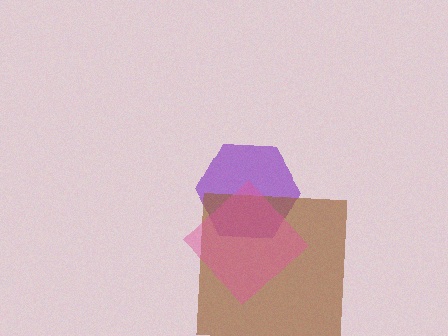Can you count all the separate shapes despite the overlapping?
Yes, there are 3 separate shapes.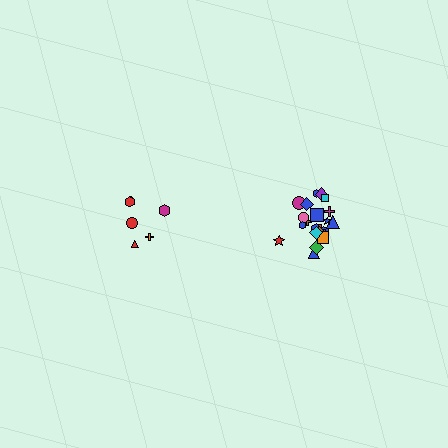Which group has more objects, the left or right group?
The right group.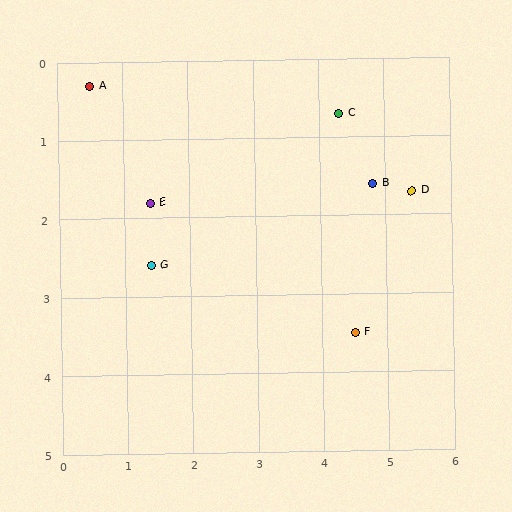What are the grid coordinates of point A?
Point A is at approximately (0.5, 0.3).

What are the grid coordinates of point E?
Point E is at approximately (1.4, 1.8).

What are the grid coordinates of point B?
Point B is at approximately (4.8, 1.6).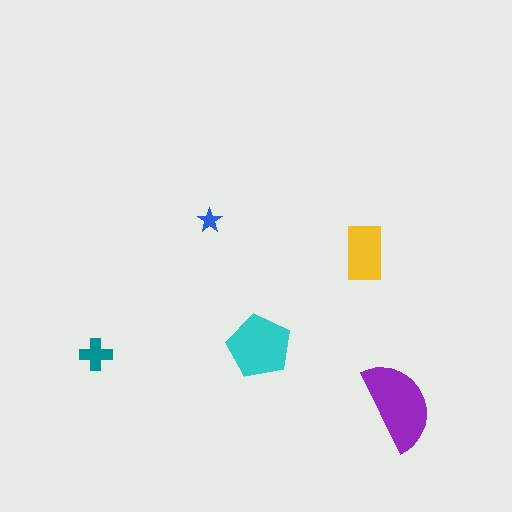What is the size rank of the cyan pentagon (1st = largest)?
2nd.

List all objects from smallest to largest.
The blue star, the teal cross, the yellow rectangle, the cyan pentagon, the purple semicircle.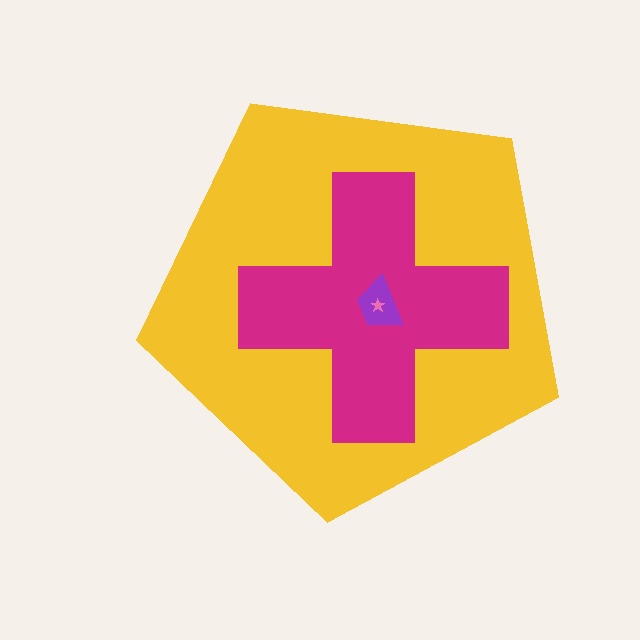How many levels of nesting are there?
4.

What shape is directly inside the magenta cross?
The purple trapezoid.